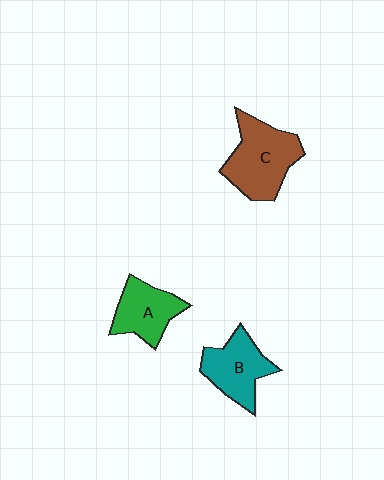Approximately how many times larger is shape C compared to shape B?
Approximately 1.3 times.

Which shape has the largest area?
Shape C (brown).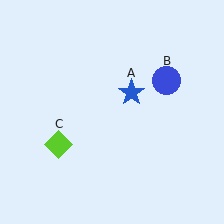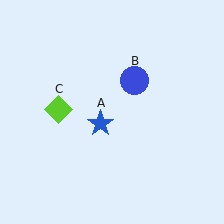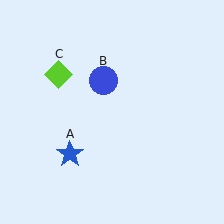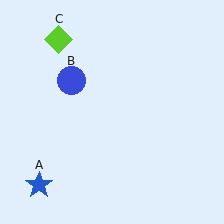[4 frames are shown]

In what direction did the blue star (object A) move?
The blue star (object A) moved down and to the left.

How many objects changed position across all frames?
3 objects changed position: blue star (object A), blue circle (object B), lime diamond (object C).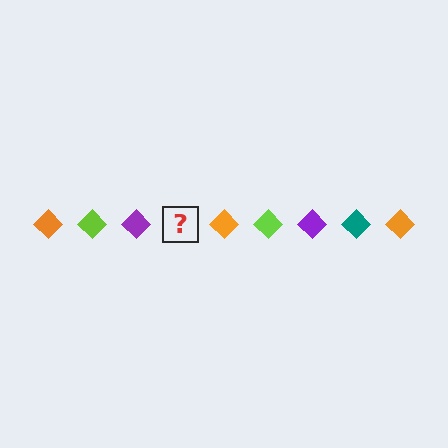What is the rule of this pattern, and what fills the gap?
The rule is that the pattern cycles through orange, lime, purple, teal diamonds. The gap should be filled with a teal diamond.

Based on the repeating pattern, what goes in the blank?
The blank should be a teal diamond.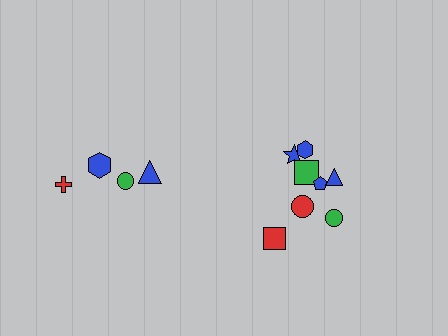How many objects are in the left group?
There are 4 objects.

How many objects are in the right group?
There are 8 objects.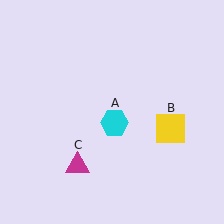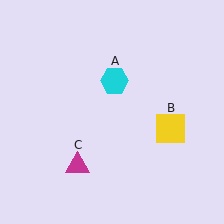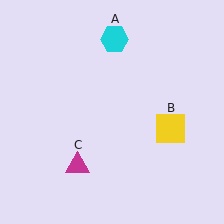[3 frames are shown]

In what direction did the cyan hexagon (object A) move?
The cyan hexagon (object A) moved up.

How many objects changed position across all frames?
1 object changed position: cyan hexagon (object A).